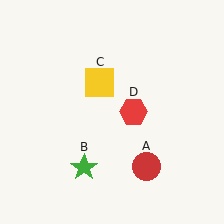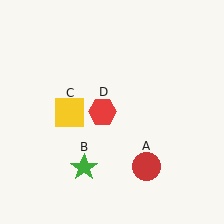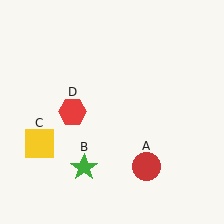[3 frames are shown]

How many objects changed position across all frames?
2 objects changed position: yellow square (object C), red hexagon (object D).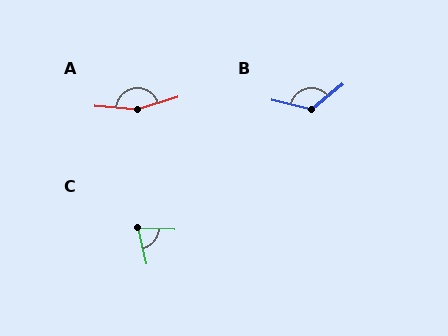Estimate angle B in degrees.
Approximately 126 degrees.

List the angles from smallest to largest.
C (74°), B (126°), A (157°).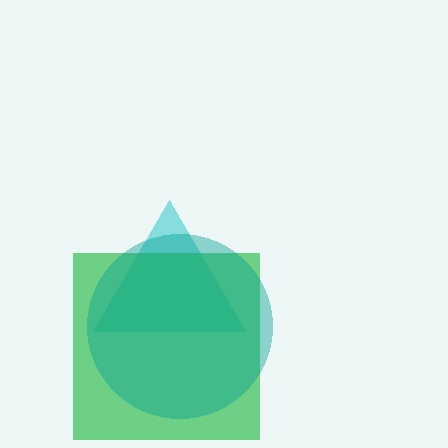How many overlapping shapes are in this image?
There are 3 overlapping shapes in the image.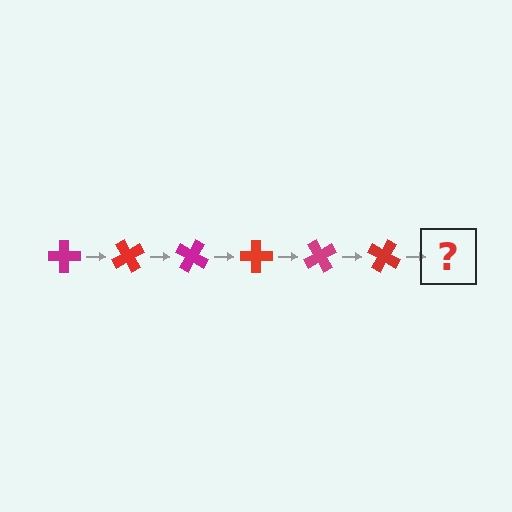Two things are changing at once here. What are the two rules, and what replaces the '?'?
The two rules are that it rotates 60 degrees each step and the color cycles through magenta and red. The '?' should be a magenta cross, rotated 360 degrees from the start.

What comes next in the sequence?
The next element should be a magenta cross, rotated 360 degrees from the start.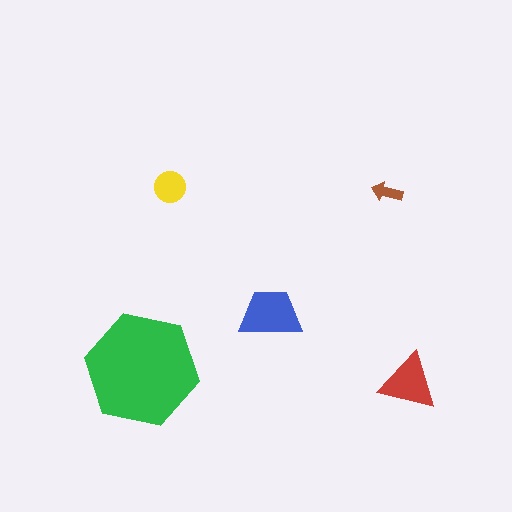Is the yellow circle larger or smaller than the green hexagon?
Smaller.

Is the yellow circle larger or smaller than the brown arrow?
Larger.